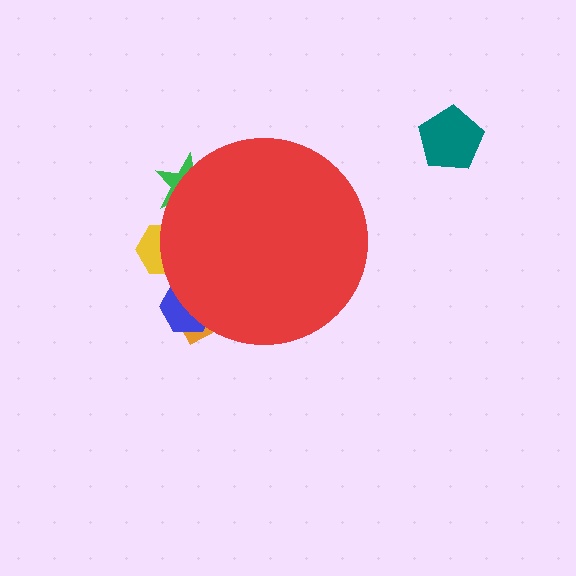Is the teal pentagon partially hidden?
No, the teal pentagon is fully visible.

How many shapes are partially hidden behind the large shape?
4 shapes are partially hidden.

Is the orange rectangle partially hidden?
Yes, the orange rectangle is partially hidden behind the red circle.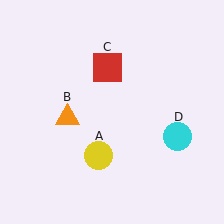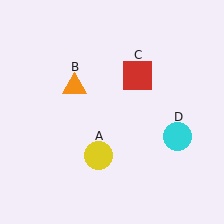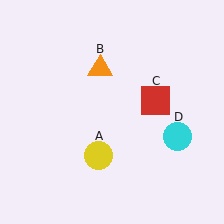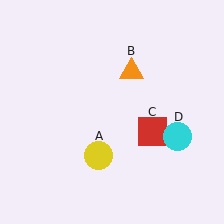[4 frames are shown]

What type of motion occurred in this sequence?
The orange triangle (object B), red square (object C) rotated clockwise around the center of the scene.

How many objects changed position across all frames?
2 objects changed position: orange triangle (object B), red square (object C).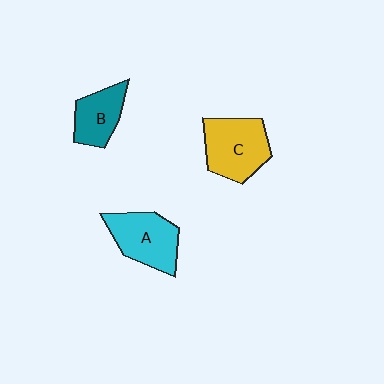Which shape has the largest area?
Shape C (yellow).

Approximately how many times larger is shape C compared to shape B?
Approximately 1.4 times.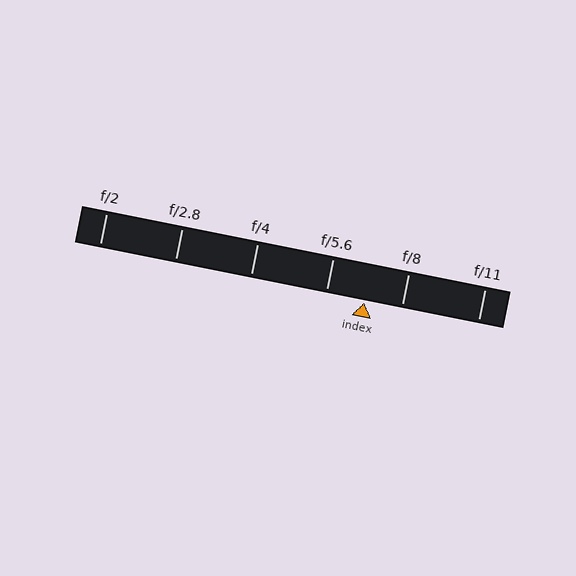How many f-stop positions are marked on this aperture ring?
There are 6 f-stop positions marked.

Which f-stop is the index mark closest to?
The index mark is closest to f/8.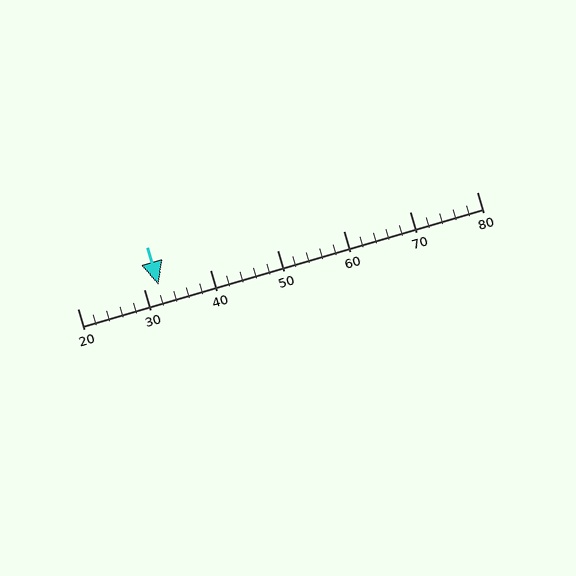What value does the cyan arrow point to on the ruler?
The cyan arrow points to approximately 32.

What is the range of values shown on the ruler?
The ruler shows values from 20 to 80.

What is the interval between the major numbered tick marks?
The major tick marks are spaced 10 units apart.